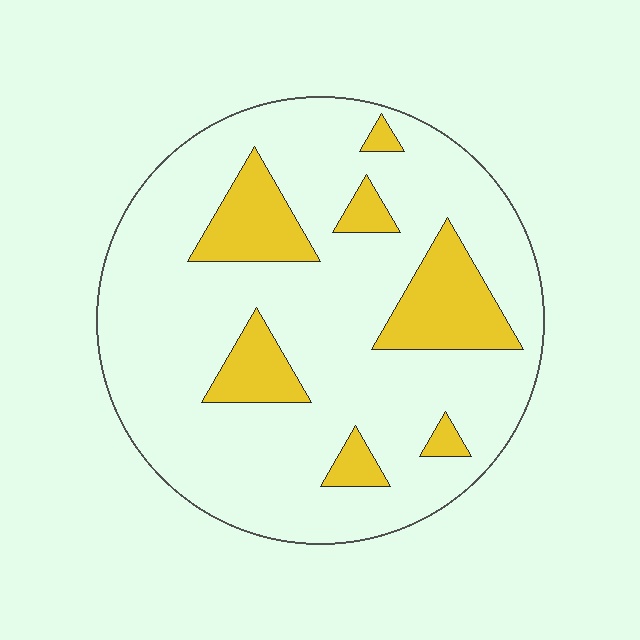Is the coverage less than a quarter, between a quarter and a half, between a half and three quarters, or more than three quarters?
Less than a quarter.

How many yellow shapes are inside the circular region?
7.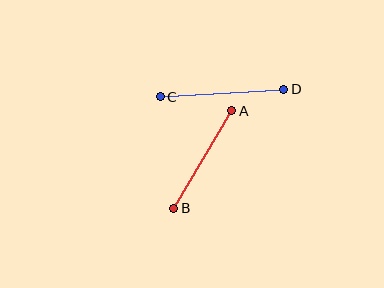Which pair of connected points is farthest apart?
Points C and D are farthest apart.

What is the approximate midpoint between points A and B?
The midpoint is at approximately (203, 160) pixels.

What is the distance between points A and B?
The distance is approximately 114 pixels.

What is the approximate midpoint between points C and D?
The midpoint is at approximately (222, 93) pixels.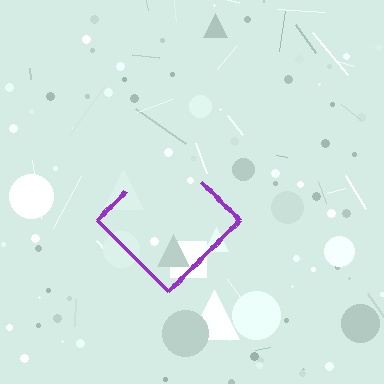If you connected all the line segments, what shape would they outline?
They would outline a diamond.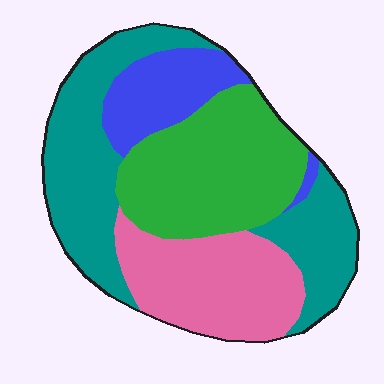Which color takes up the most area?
Teal, at roughly 35%.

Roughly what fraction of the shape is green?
Green takes up about one quarter (1/4) of the shape.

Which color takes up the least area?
Blue, at roughly 15%.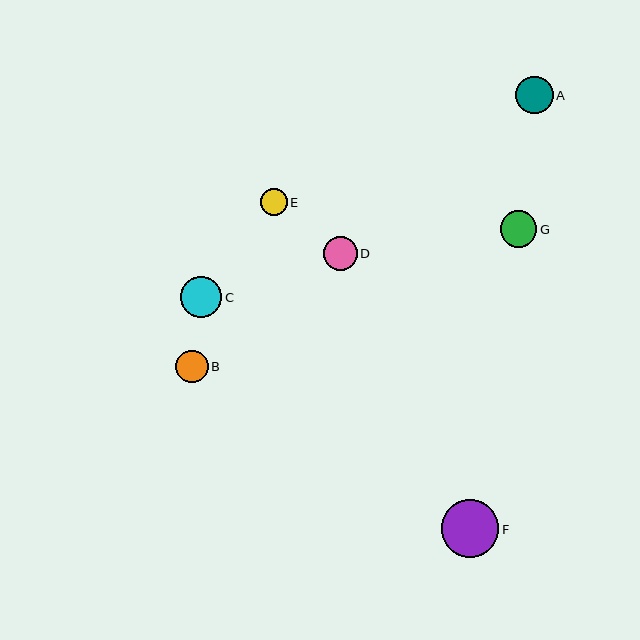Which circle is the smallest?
Circle E is the smallest with a size of approximately 27 pixels.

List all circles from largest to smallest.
From largest to smallest: F, C, A, G, D, B, E.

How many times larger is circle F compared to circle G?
Circle F is approximately 1.6 times the size of circle G.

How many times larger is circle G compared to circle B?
Circle G is approximately 1.1 times the size of circle B.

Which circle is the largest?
Circle F is the largest with a size of approximately 58 pixels.